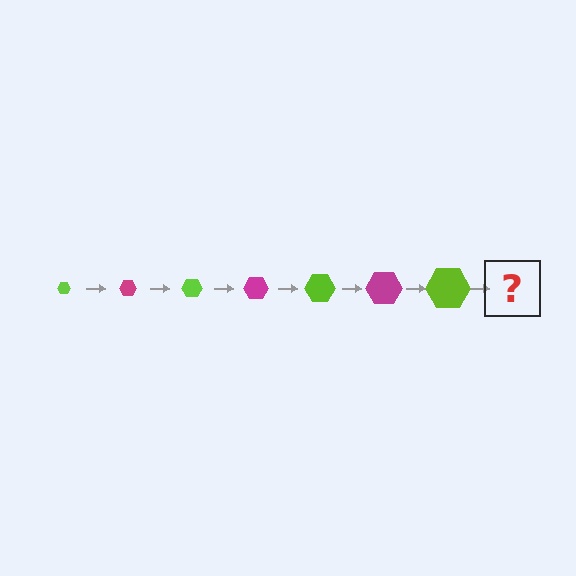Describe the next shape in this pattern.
It should be a magenta hexagon, larger than the previous one.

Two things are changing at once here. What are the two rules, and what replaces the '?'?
The two rules are that the hexagon grows larger each step and the color cycles through lime and magenta. The '?' should be a magenta hexagon, larger than the previous one.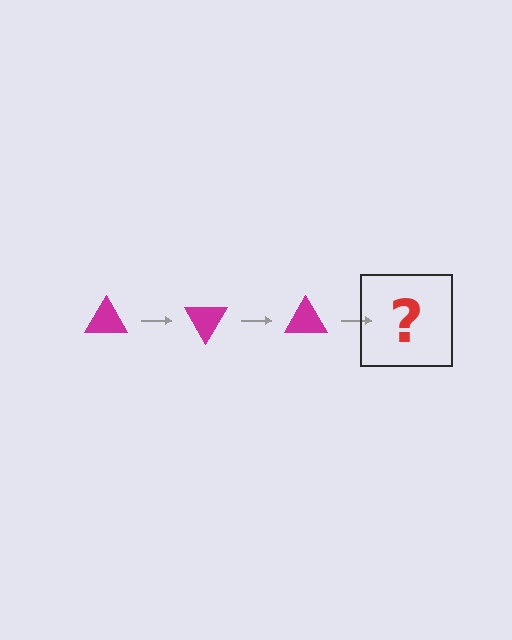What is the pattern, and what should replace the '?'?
The pattern is that the triangle rotates 60 degrees each step. The '?' should be a magenta triangle rotated 180 degrees.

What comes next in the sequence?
The next element should be a magenta triangle rotated 180 degrees.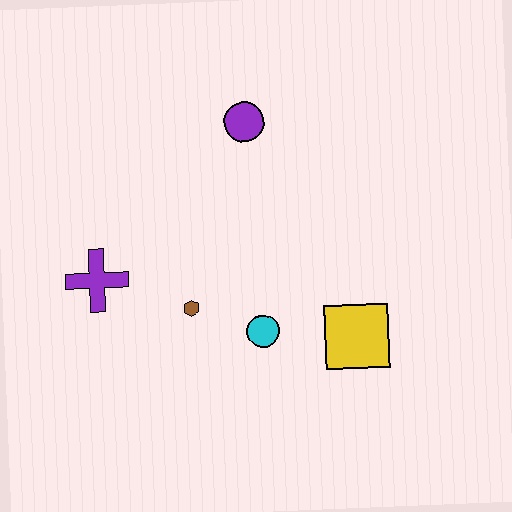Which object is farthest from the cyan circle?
The purple circle is farthest from the cyan circle.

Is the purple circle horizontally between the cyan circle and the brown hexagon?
Yes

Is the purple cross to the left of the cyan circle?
Yes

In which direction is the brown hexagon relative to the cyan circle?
The brown hexagon is to the left of the cyan circle.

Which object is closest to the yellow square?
The cyan circle is closest to the yellow square.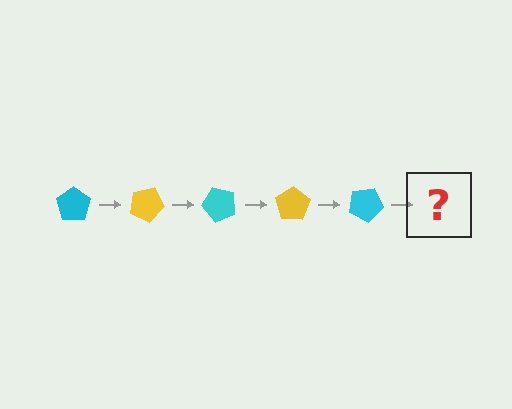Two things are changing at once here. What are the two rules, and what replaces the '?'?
The two rules are that it rotates 25 degrees each step and the color cycles through cyan and yellow. The '?' should be a yellow pentagon, rotated 125 degrees from the start.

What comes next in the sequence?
The next element should be a yellow pentagon, rotated 125 degrees from the start.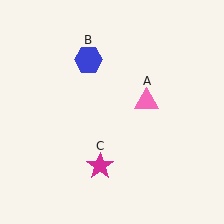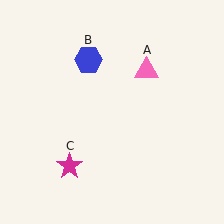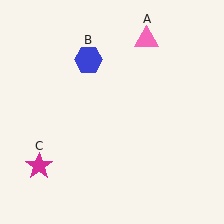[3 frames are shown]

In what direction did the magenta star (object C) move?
The magenta star (object C) moved left.